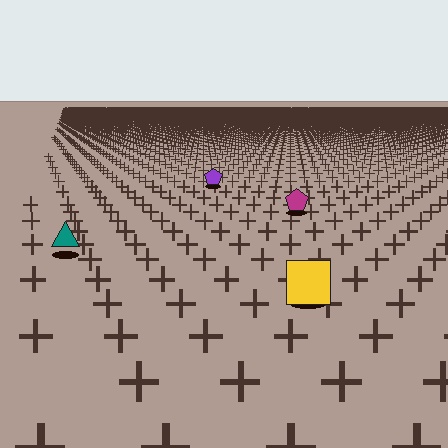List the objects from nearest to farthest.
From nearest to farthest: the yellow square, the teal triangle, the magenta pentagon, the purple pentagon.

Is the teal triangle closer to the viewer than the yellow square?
No. The yellow square is closer — you can tell from the texture gradient: the ground texture is coarser near it.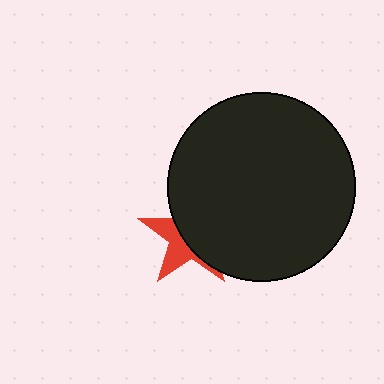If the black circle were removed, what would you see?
You would see the complete red star.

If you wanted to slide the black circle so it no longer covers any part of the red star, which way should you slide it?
Slide it right — that is the most direct way to separate the two shapes.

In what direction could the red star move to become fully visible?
The red star could move left. That would shift it out from behind the black circle entirely.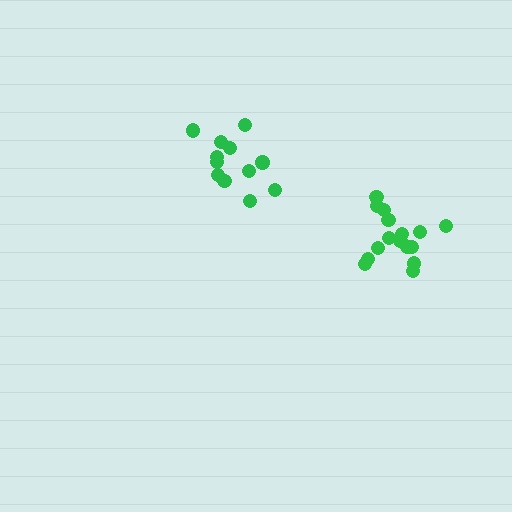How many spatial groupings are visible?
There are 2 spatial groupings.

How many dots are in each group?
Group 1: 16 dots, Group 2: 12 dots (28 total).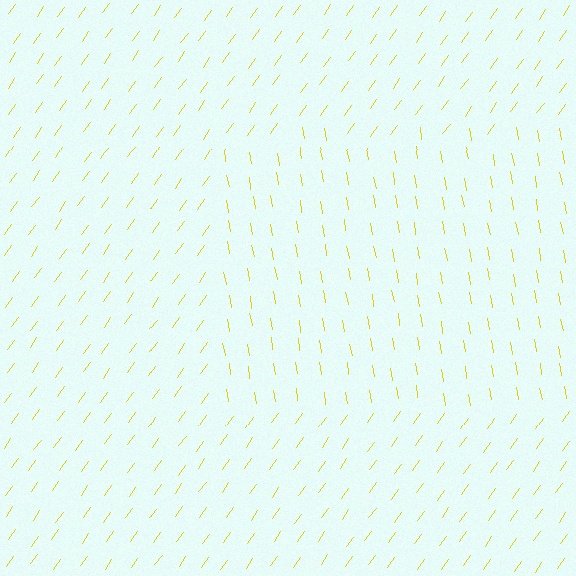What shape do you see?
I see a rectangle.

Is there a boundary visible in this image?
Yes, there is a texture boundary formed by a change in line orientation.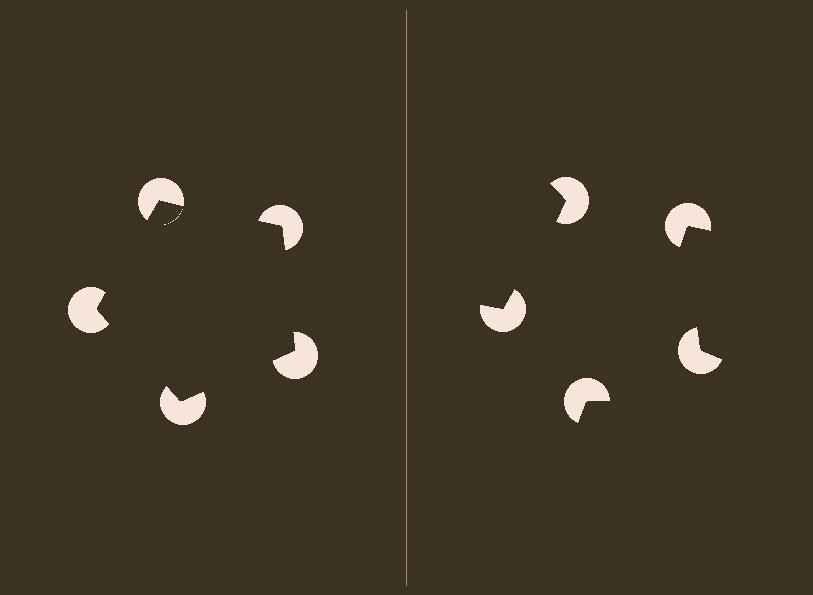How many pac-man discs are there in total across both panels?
10 — 5 on each side.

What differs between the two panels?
The pac-man discs are positioned identically on both sides; only the wedge orientations differ. On the left they align to a pentagon; on the right they are misaligned.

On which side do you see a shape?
An illusory pentagon appears on the left side. On the right side the wedge cuts are rotated, so no coherent shape forms.